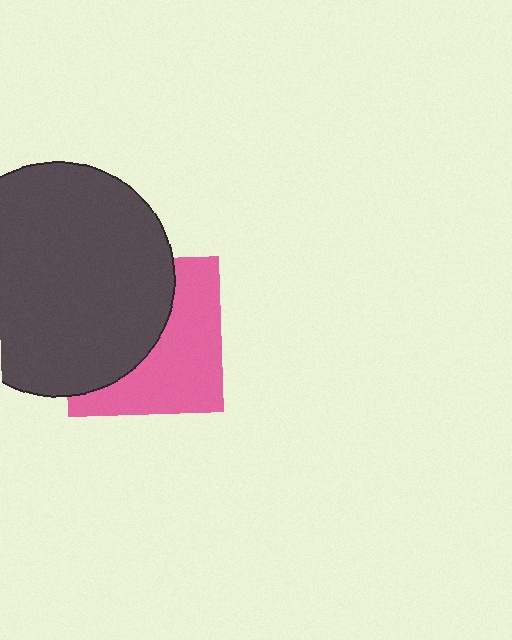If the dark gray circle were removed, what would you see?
You would see the complete pink square.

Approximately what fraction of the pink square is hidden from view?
Roughly 50% of the pink square is hidden behind the dark gray circle.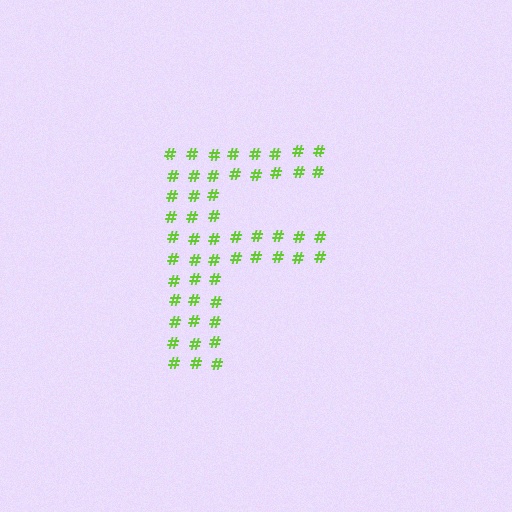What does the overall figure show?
The overall figure shows the letter F.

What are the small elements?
The small elements are hash symbols.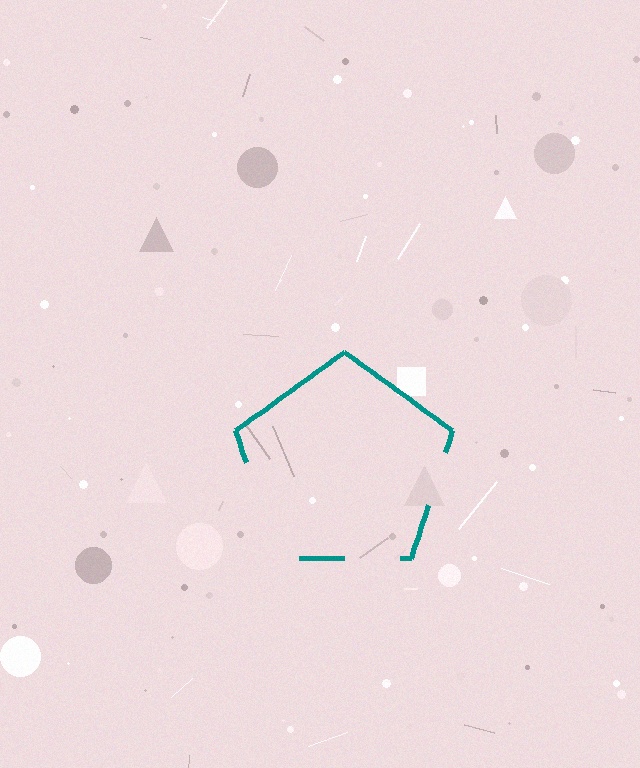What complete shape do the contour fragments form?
The contour fragments form a pentagon.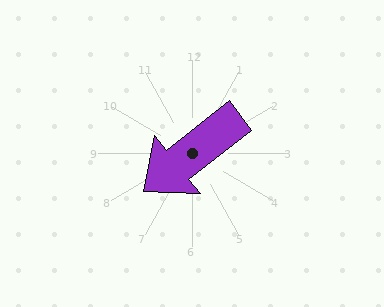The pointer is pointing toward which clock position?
Roughly 8 o'clock.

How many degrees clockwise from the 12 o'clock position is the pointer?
Approximately 232 degrees.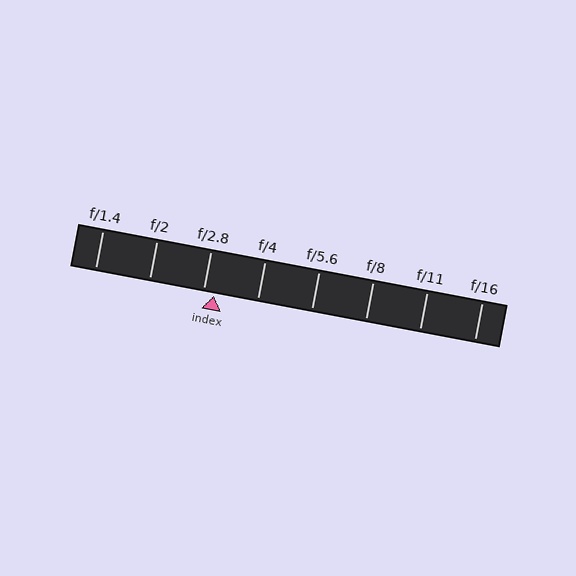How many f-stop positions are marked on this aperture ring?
There are 8 f-stop positions marked.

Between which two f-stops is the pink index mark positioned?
The index mark is between f/2.8 and f/4.